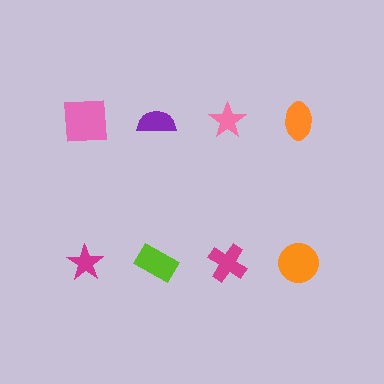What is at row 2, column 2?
A lime rectangle.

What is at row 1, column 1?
A pink square.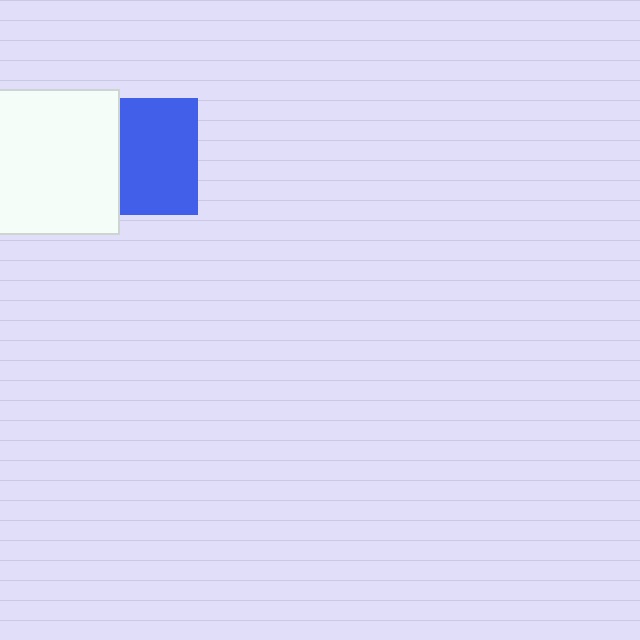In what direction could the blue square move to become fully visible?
The blue square could move right. That would shift it out from behind the white square entirely.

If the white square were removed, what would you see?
You would see the complete blue square.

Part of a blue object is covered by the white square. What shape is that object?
It is a square.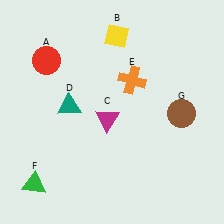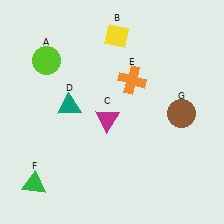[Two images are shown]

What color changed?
The circle (A) changed from red in Image 1 to lime in Image 2.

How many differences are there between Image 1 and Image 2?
There is 1 difference between the two images.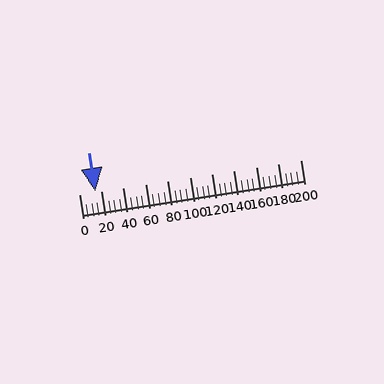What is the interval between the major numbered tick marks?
The major tick marks are spaced 20 units apart.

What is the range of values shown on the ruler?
The ruler shows values from 0 to 200.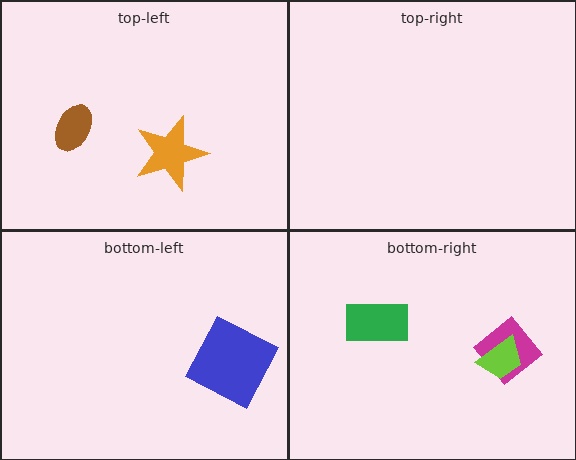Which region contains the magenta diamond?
The bottom-right region.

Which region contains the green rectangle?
The bottom-right region.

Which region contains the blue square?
The bottom-left region.